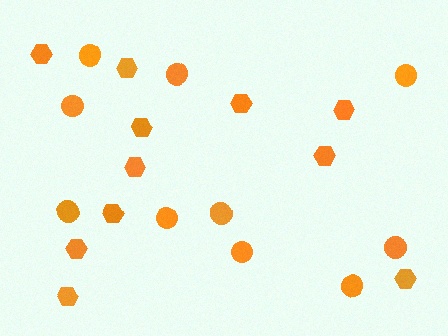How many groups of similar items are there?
There are 2 groups: one group of circles (10) and one group of hexagons (11).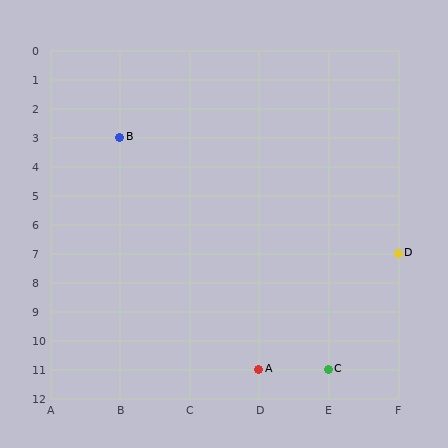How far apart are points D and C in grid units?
Points D and C are 1 column and 4 rows apart (about 4.1 grid units diagonally).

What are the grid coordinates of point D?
Point D is at grid coordinates (F, 7).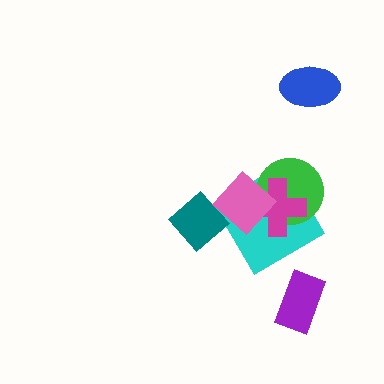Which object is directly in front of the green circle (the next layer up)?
The magenta cross is directly in front of the green circle.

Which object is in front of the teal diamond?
The pink diamond is in front of the teal diamond.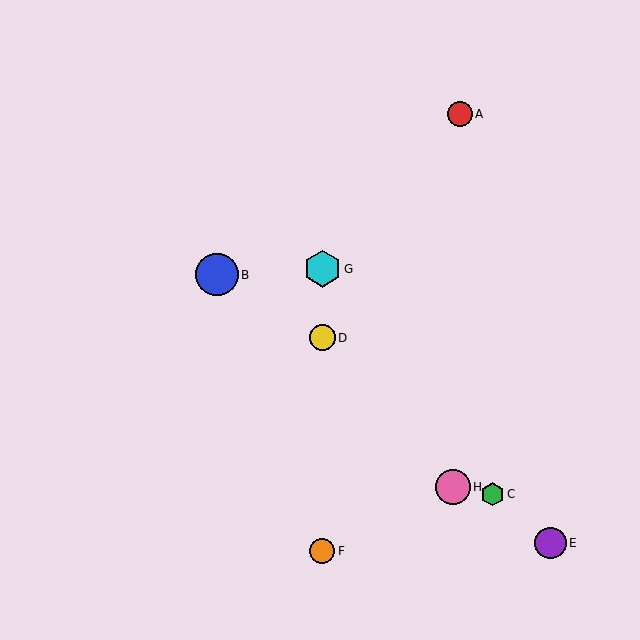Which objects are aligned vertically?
Objects D, F, G are aligned vertically.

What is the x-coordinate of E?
Object E is at x≈551.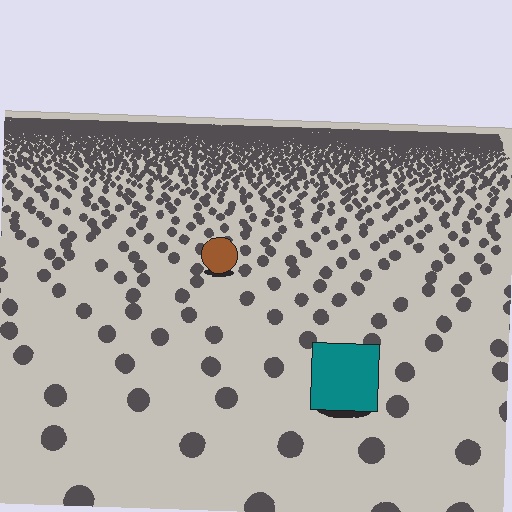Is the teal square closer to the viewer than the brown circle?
Yes. The teal square is closer — you can tell from the texture gradient: the ground texture is coarser near it.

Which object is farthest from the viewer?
The brown circle is farthest from the viewer. It appears smaller and the ground texture around it is denser.